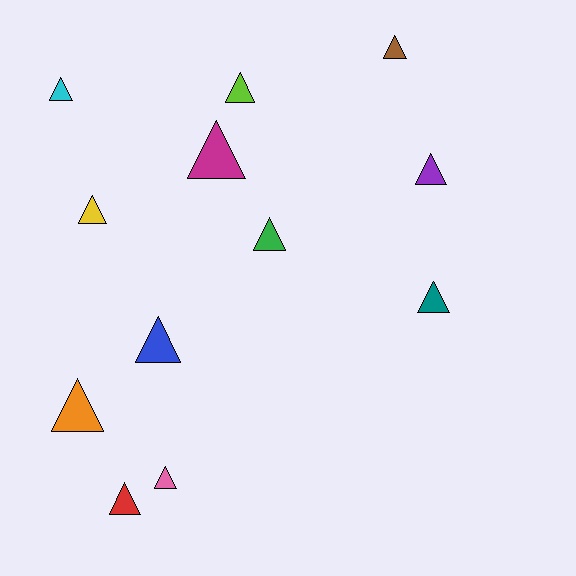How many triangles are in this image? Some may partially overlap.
There are 12 triangles.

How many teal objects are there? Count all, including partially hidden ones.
There is 1 teal object.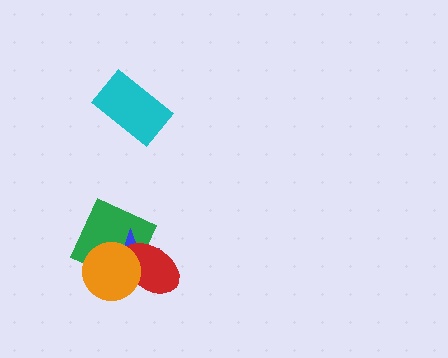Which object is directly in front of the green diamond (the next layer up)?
The blue star is directly in front of the green diamond.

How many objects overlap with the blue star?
3 objects overlap with the blue star.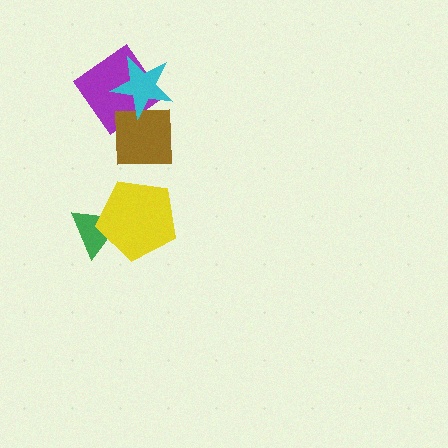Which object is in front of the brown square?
The cyan star is in front of the brown square.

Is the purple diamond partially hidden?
Yes, it is partially covered by another shape.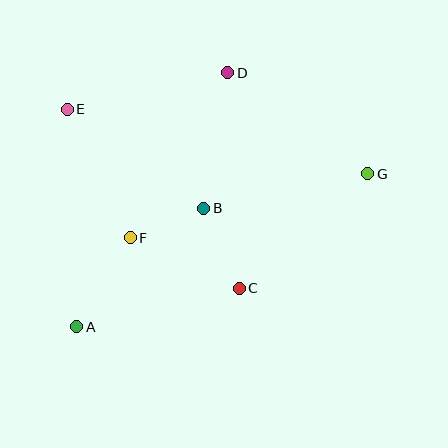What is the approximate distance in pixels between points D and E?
The distance between D and E is approximately 164 pixels.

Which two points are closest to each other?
Points B and F are closest to each other.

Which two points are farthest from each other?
Points A and G are farthest from each other.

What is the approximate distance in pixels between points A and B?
The distance between A and B is approximately 174 pixels.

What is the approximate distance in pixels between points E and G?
The distance between E and G is approximately 307 pixels.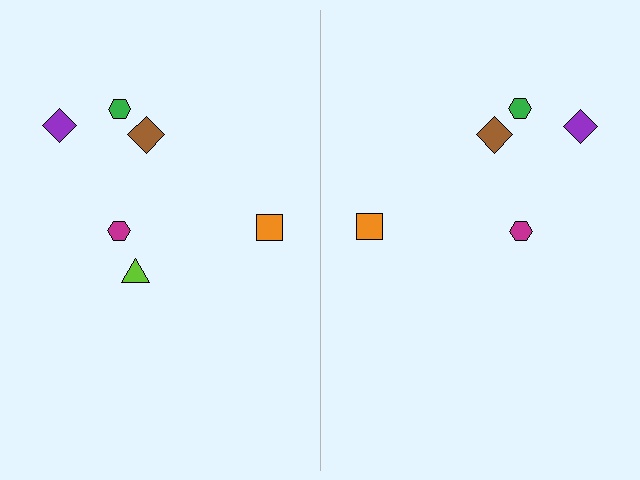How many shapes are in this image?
There are 11 shapes in this image.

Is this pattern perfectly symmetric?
No, the pattern is not perfectly symmetric. A lime triangle is missing from the right side.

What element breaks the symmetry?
A lime triangle is missing from the right side.